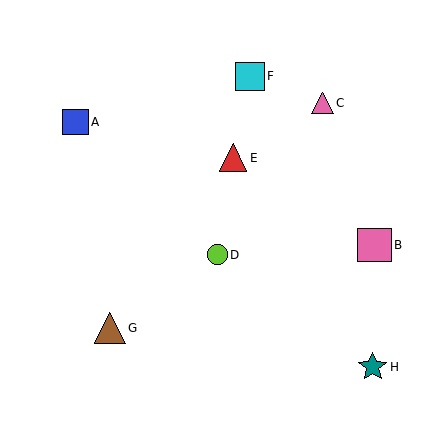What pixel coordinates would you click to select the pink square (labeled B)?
Click at (374, 245) to select the pink square B.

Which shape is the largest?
The pink square (labeled B) is the largest.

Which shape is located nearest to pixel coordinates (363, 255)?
The pink square (labeled B) at (374, 245) is nearest to that location.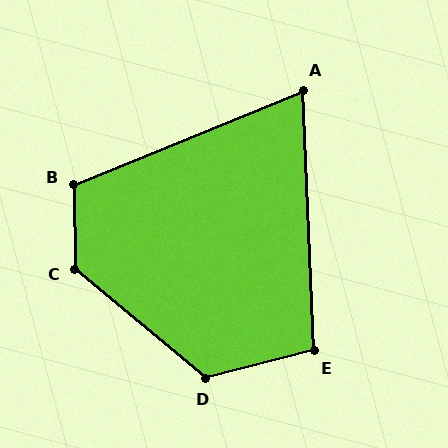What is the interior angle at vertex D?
Approximately 126 degrees (obtuse).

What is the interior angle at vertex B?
Approximately 111 degrees (obtuse).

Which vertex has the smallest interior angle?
A, at approximately 70 degrees.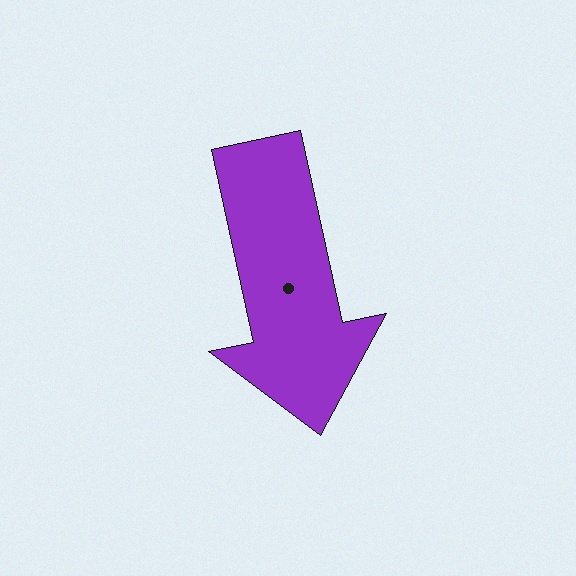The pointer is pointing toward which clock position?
Roughly 6 o'clock.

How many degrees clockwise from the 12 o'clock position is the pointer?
Approximately 168 degrees.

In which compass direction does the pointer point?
South.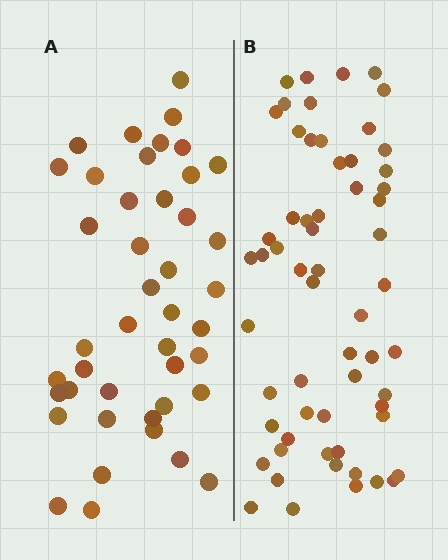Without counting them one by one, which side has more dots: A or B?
Region B (the right region) has more dots.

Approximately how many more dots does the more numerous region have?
Region B has approximately 15 more dots than region A.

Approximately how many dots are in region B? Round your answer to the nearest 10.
About 60 dots.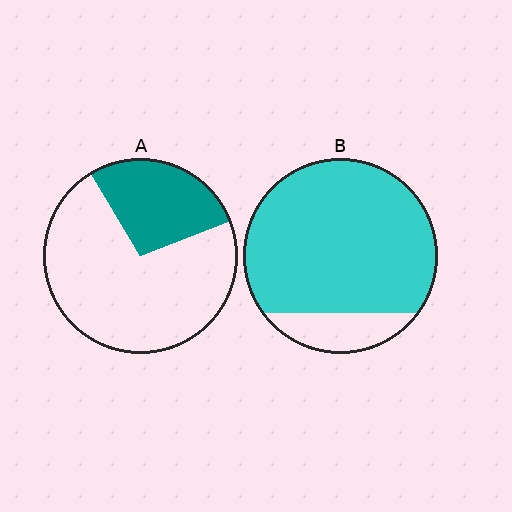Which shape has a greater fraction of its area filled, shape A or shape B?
Shape B.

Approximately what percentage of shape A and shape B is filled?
A is approximately 30% and B is approximately 85%.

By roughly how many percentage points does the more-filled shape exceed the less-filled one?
By roughly 55 percentage points (B over A).